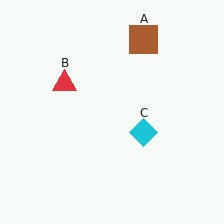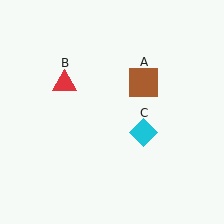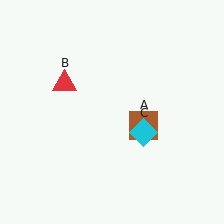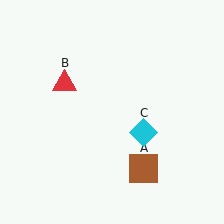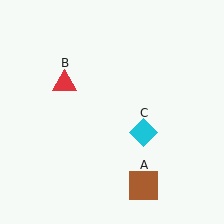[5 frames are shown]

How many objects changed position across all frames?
1 object changed position: brown square (object A).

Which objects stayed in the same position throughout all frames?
Red triangle (object B) and cyan diamond (object C) remained stationary.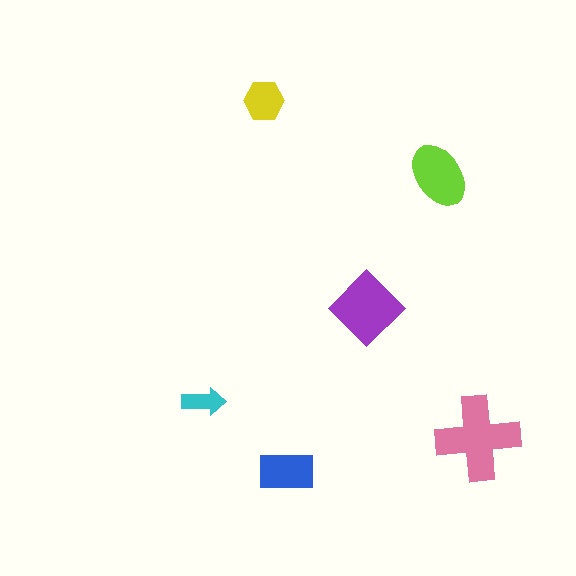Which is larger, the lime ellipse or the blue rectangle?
The lime ellipse.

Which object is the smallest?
The cyan arrow.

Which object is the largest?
The pink cross.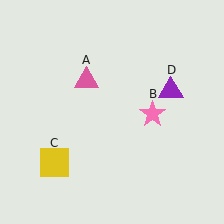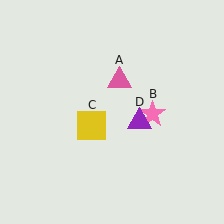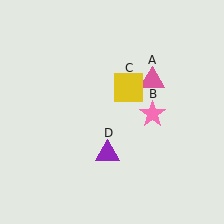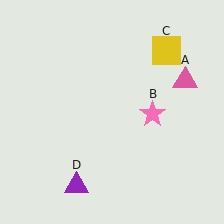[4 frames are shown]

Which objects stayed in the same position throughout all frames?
Pink star (object B) remained stationary.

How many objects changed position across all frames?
3 objects changed position: pink triangle (object A), yellow square (object C), purple triangle (object D).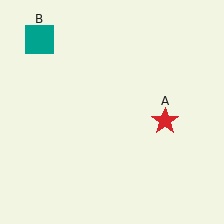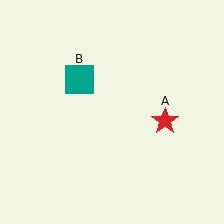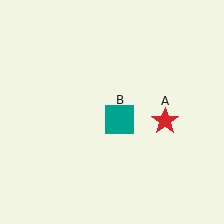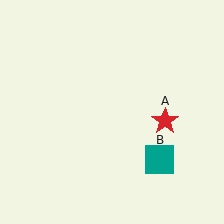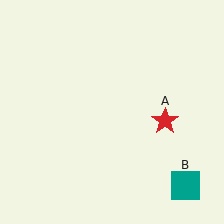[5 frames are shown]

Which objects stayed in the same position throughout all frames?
Red star (object A) remained stationary.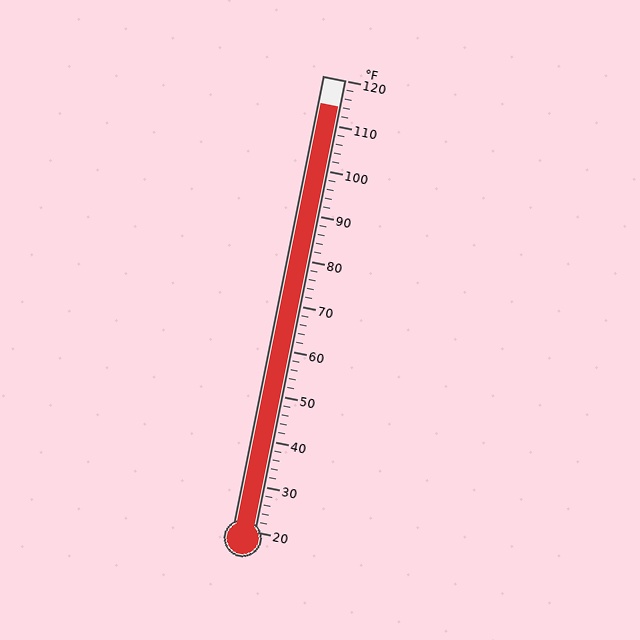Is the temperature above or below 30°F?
The temperature is above 30°F.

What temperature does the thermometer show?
The thermometer shows approximately 114°F.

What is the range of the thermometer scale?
The thermometer scale ranges from 20°F to 120°F.